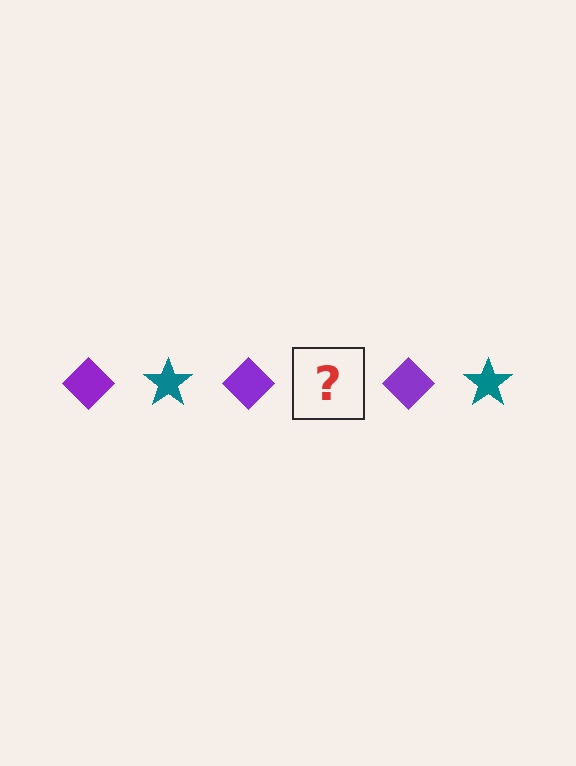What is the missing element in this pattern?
The missing element is a teal star.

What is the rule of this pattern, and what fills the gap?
The rule is that the pattern alternates between purple diamond and teal star. The gap should be filled with a teal star.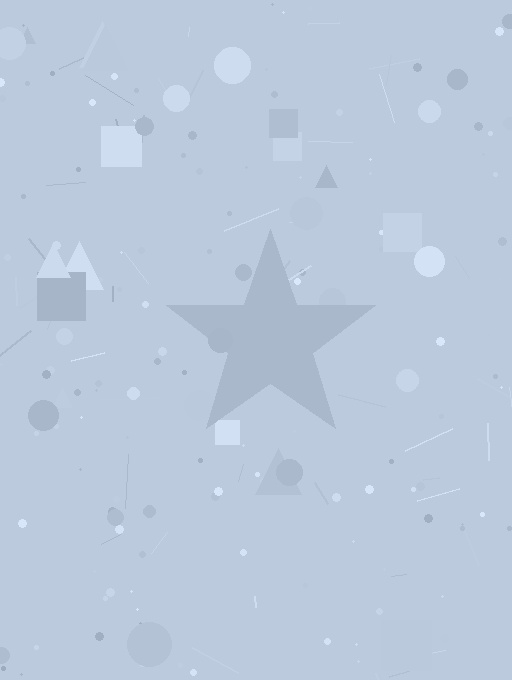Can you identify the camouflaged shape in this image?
The camouflaged shape is a star.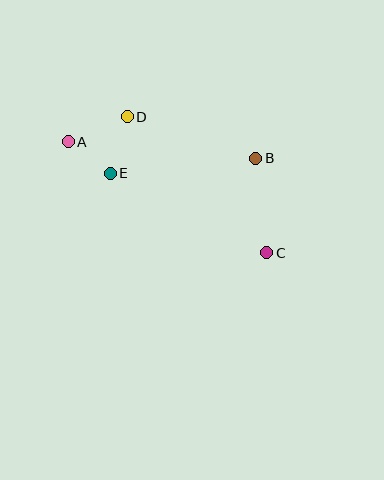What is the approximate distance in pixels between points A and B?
The distance between A and B is approximately 188 pixels.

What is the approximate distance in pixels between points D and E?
The distance between D and E is approximately 59 pixels.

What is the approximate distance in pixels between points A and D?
The distance between A and D is approximately 64 pixels.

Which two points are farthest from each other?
Points A and C are farthest from each other.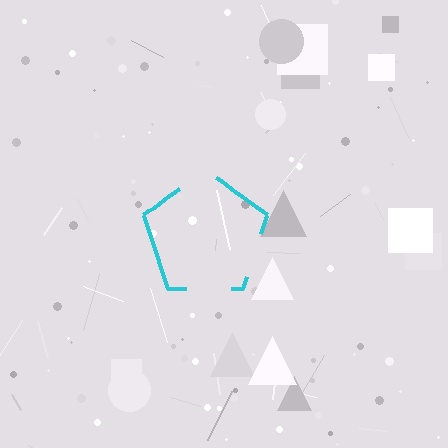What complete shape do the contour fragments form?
The contour fragments form a pentagon.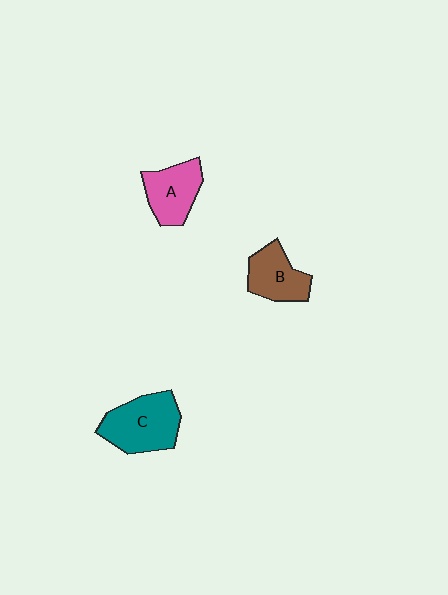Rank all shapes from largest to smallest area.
From largest to smallest: C (teal), A (pink), B (brown).